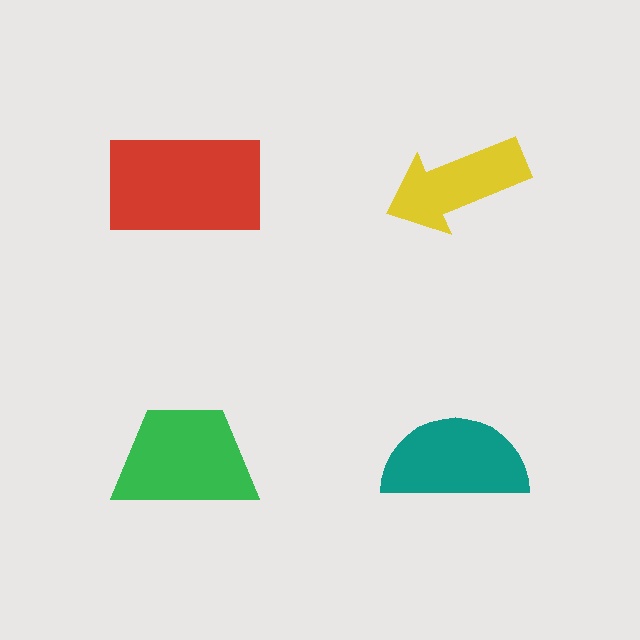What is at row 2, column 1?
A green trapezoid.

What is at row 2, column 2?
A teal semicircle.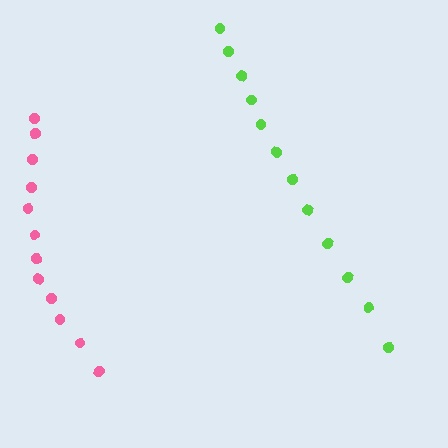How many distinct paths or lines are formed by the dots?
There are 2 distinct paths.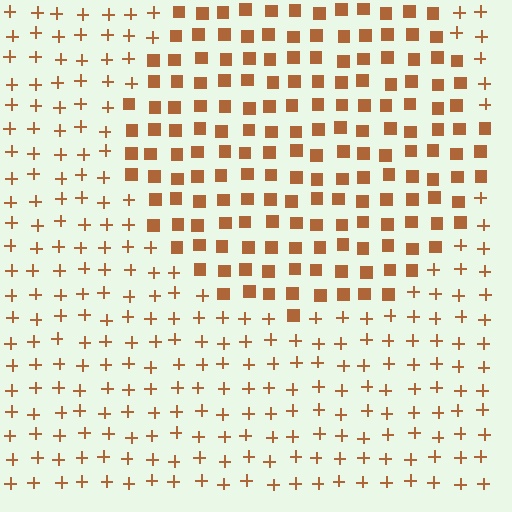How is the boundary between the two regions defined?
The boundary is defined by a change in element shape: squares inside vs. plus signs outside. All elements share the same color and spacing.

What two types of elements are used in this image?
The image uses squares inside the circle region and plus signs outside it.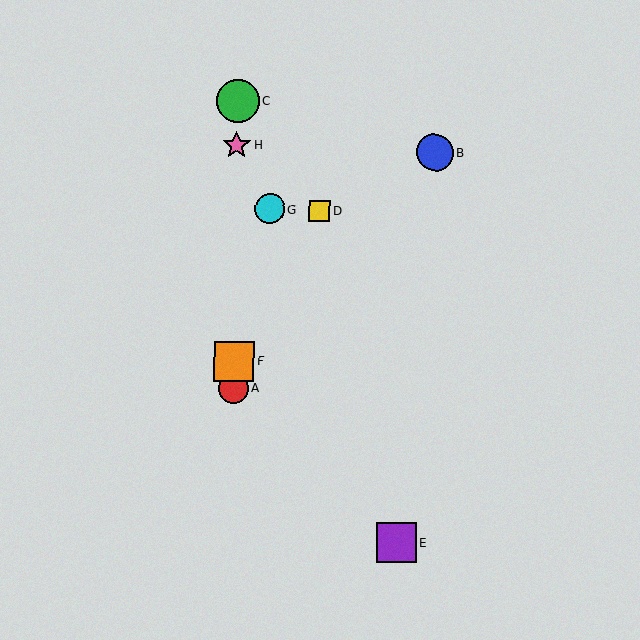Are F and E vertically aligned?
No, F is at x≈234 and E is at x≈396.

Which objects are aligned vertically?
Objects A, C, F, H are aligned vertically.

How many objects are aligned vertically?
4 objects (A, C, F, H) are aligned vertically.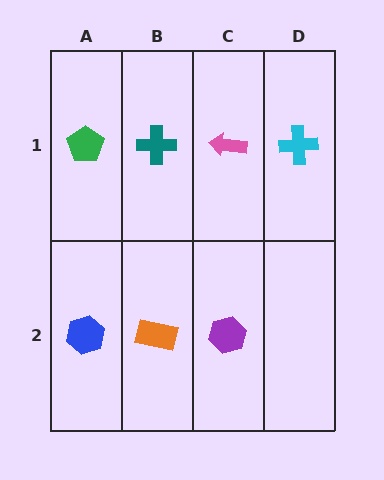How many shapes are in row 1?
4 shapes.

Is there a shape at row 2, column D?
No, that cell is empty.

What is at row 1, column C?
A pink arrow.